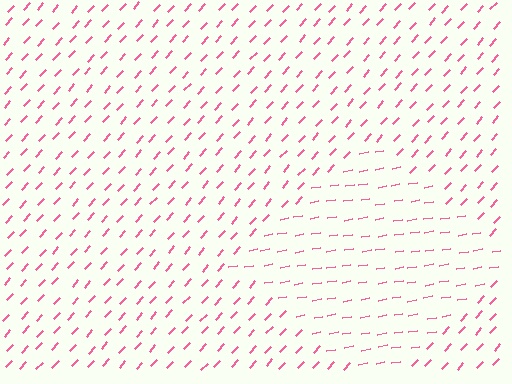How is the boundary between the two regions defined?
The boundary is defined purely by a change in line orientation (approximately 38 degrees difference). All lines are the same color and thickness.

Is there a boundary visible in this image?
Yes, there is a texture boundary formed by a change in line orientation.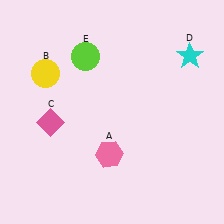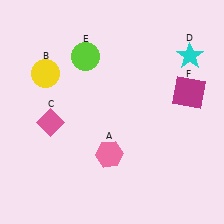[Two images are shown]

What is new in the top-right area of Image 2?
A magenta square (F) was added in the top-right area of Image 2.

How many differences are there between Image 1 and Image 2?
There is 1 difference between the two images.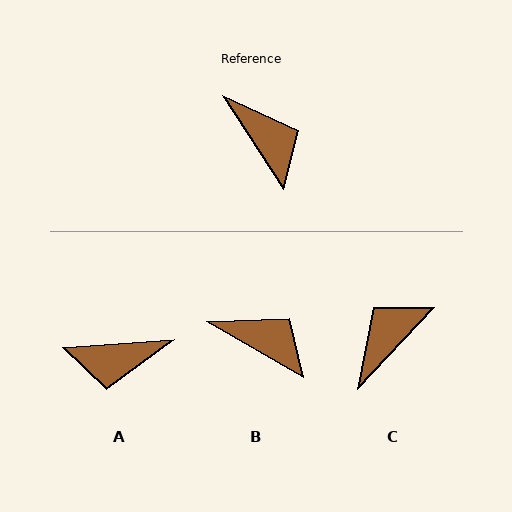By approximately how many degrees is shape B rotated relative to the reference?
Approximately 27 degrees counter-clockwise.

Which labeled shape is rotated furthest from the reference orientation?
A, about 119 degrees away.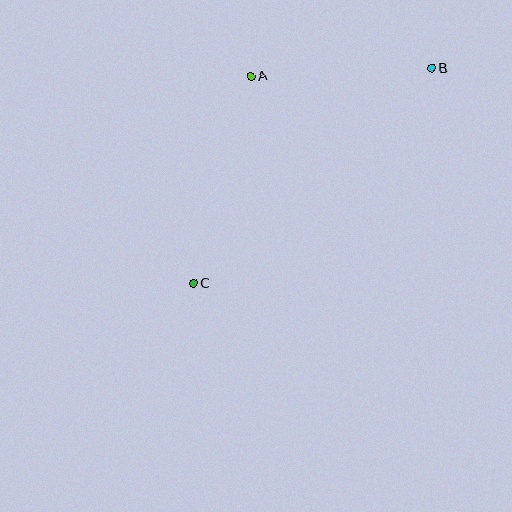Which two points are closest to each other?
Points A and B are closest to each other.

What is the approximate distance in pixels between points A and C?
The distance between A and C is approximately 215 pixels.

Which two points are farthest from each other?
Points B and C are farthest from each other.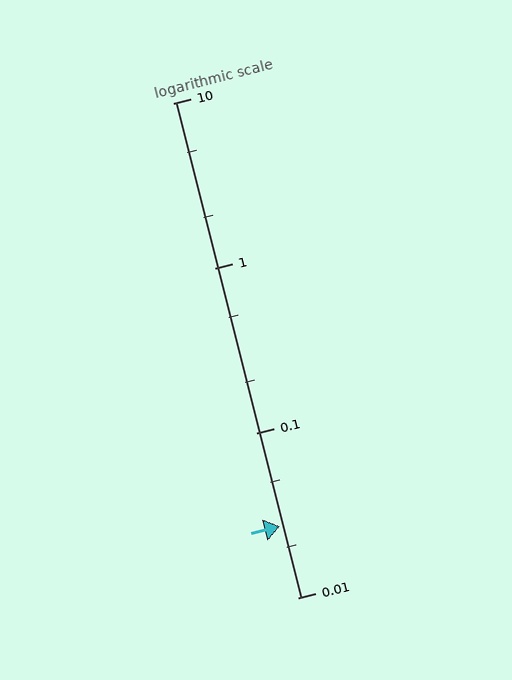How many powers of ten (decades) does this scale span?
The scale spans 3 decades, from 0.01 to 10.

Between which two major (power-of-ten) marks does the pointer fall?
The pointer is between 0.01 and 0.1.